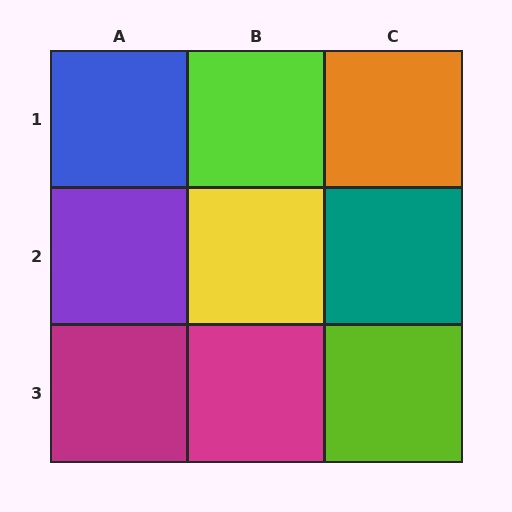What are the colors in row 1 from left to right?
Blue, lime, orange.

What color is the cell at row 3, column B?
Magenta.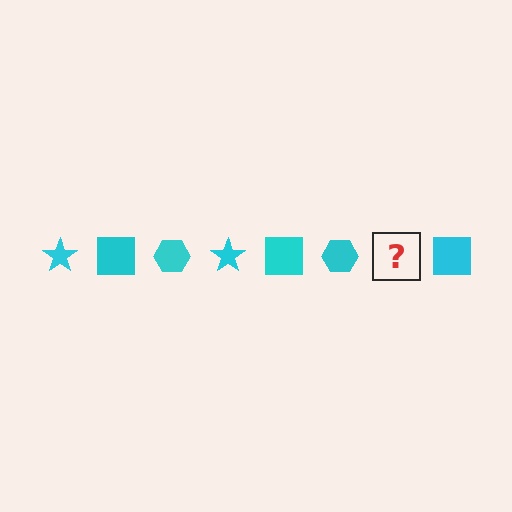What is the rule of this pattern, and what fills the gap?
The rule is that the pattern cycles through star, square, hexagon shapes in cyan. The gap should be filled with a cyan star.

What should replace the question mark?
The question mark should be replaced with a cyan star.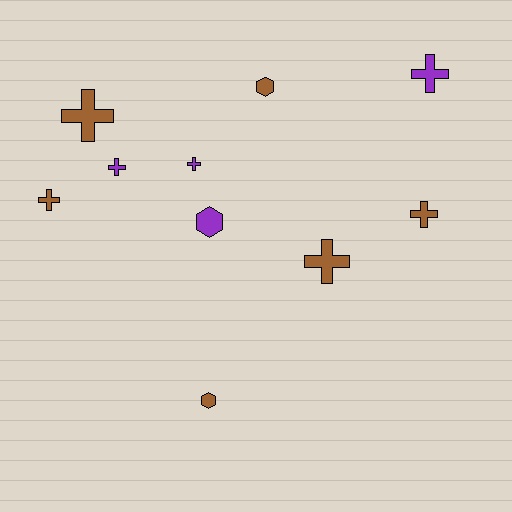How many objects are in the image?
There are 10 objects.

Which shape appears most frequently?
Cross, with 7 objects.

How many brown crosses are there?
There are 4 brown crosses.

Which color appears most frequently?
Brown, with 6 objects.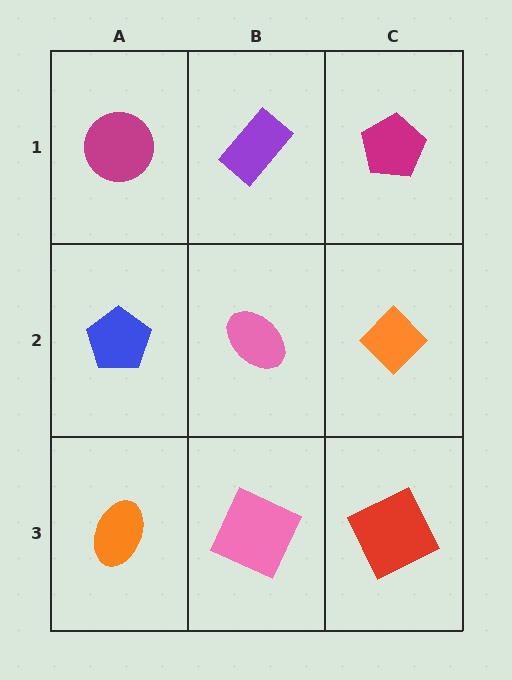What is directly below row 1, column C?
An orange diamond.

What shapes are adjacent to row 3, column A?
A blue pentagon (row 2, column A), a pink square (row 3, column B).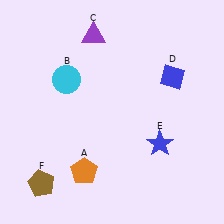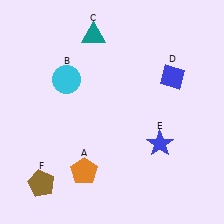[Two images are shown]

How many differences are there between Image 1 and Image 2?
There is 1 difference between the two images.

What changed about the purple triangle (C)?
In Image 1, C is purple. In Image 2, it changed to teal.